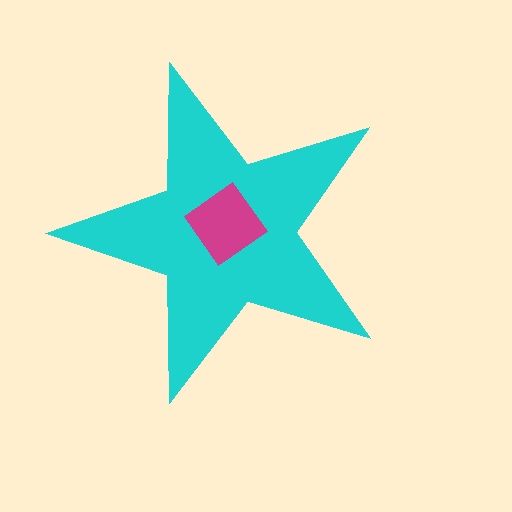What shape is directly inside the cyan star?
The magenta diamond.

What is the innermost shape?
The magenta diamond.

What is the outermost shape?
The cyan star.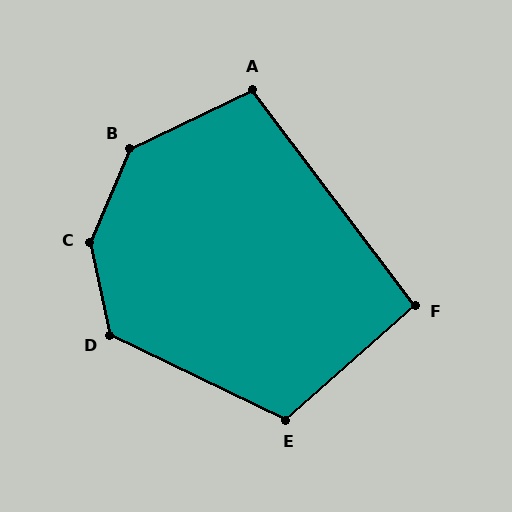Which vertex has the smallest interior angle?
F, at approximately 94 degrees.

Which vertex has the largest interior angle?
C, at approximately 146 degrees.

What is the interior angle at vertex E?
Approximately 113 degrees (obtuse).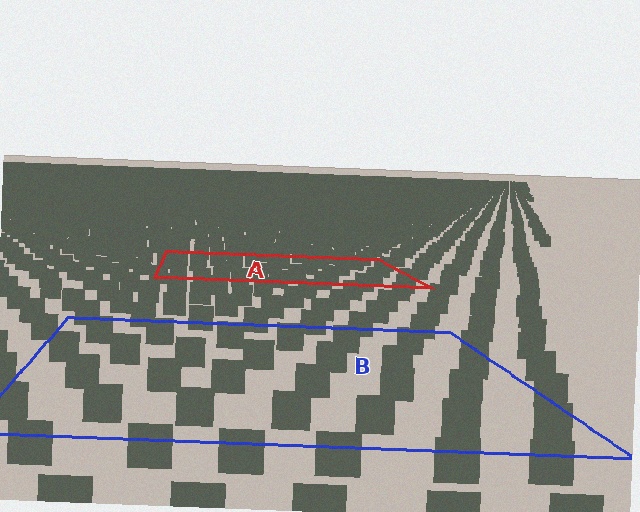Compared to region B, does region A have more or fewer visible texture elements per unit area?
Region A has more texture elements per unit area — they are packed more densely because it is farther away.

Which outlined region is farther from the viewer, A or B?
Region A is farther from the viewer — the texture elements inside it appear smaller and more densely packed.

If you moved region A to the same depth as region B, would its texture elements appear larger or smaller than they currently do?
They would appear larger. At a closer depth, the same texture elements are projected at a bigger on-screen size.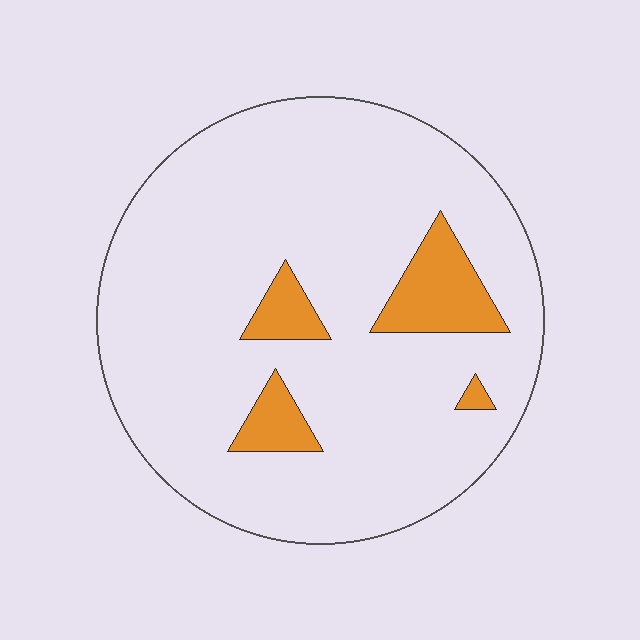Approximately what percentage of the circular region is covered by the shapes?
Approximately 10%.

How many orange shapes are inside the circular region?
4.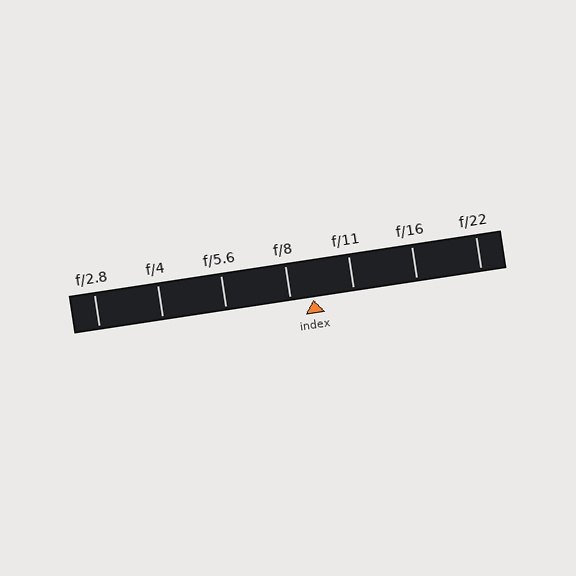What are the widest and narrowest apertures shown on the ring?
The widest aperture shown is f/2.8 and the narrowest is f/22.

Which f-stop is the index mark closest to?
The index mark is closest to f/8.